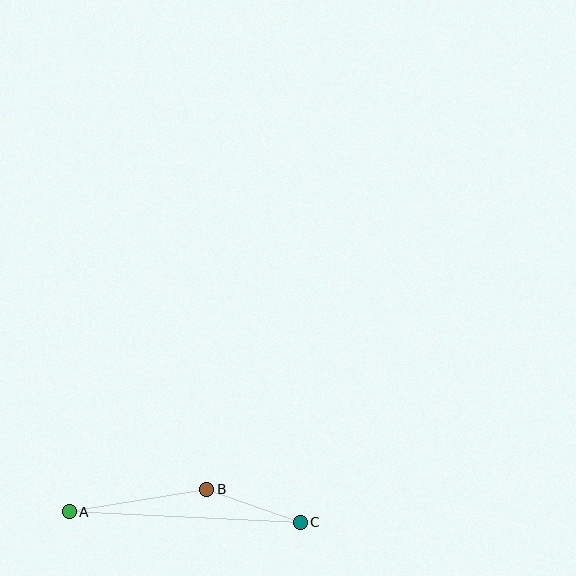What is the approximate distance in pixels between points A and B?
The distance between A and B is approximately 139 pixels.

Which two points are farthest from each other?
Points A and C are farthest from each other.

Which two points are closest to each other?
Points B and C are closest to each other.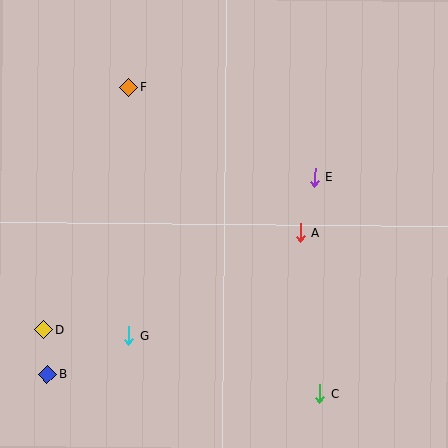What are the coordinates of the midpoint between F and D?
The midpoint between F and D is at (86, 209).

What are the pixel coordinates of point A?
Point A is at (300, 233).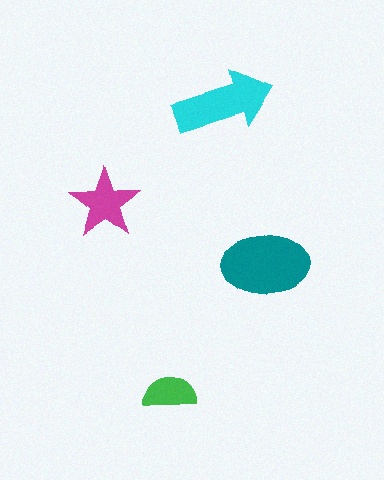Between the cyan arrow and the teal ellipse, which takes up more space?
The teal ellipse.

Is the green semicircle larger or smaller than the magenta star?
Smaller.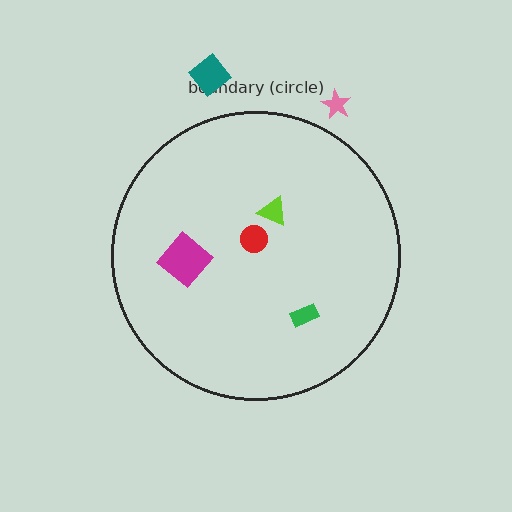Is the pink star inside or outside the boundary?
Outside.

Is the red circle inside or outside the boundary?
Inside.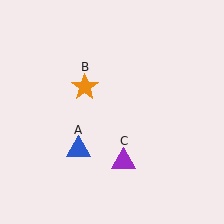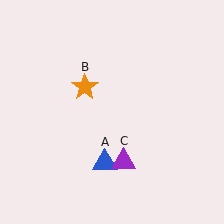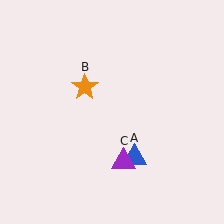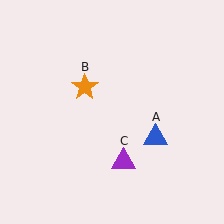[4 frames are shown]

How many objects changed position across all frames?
1 object changed position: blue triangle (object A).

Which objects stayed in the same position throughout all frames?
Orange star (object B) and purple triangle (object C) remained stationary.